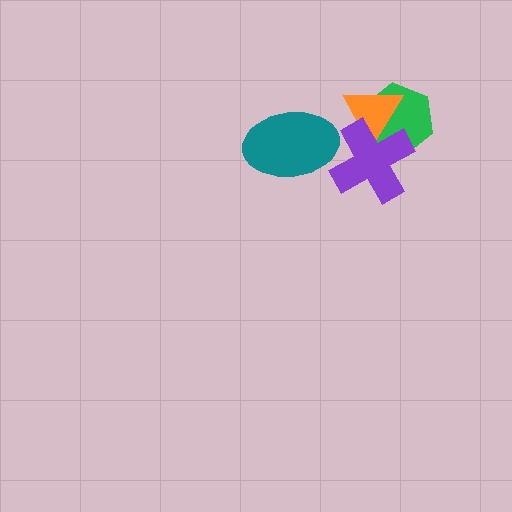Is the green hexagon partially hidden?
Yes, it is partially covered by another shape.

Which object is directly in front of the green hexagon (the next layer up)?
The orange triangle is directly in front of the green hexagon.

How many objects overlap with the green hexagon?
2 objects overlap with the green hexagon.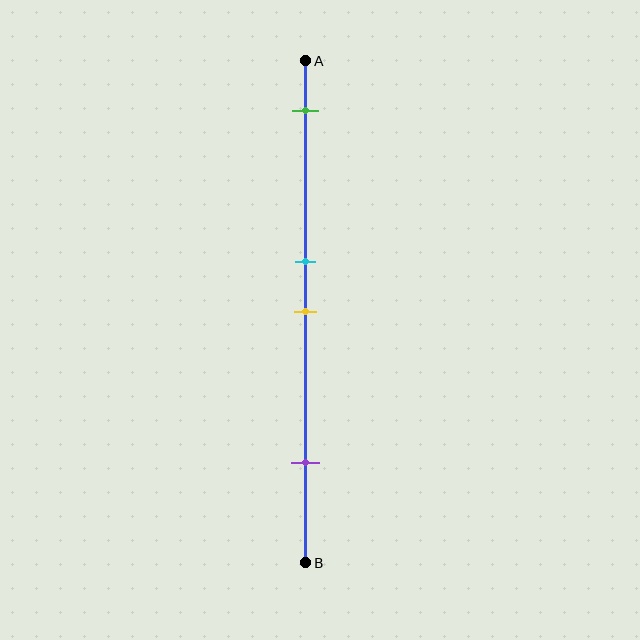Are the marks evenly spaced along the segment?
No, the marks are not evenly spaced.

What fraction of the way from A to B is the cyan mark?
The cyan mark is approximately 40% (0.4) of the way from A to B.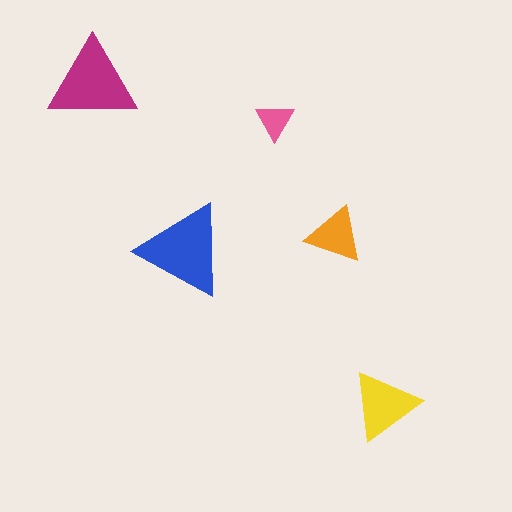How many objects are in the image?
There are 5 objects in the image.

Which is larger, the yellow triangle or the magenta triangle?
The magenta one.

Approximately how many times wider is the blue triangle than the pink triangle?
About 2.5 times wider.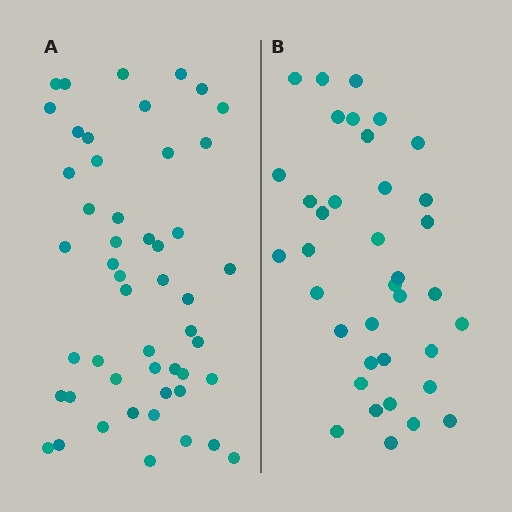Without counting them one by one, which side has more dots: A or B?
Region A (the left region) has more dots.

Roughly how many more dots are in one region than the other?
Region A has approximately 15 more dots than region B.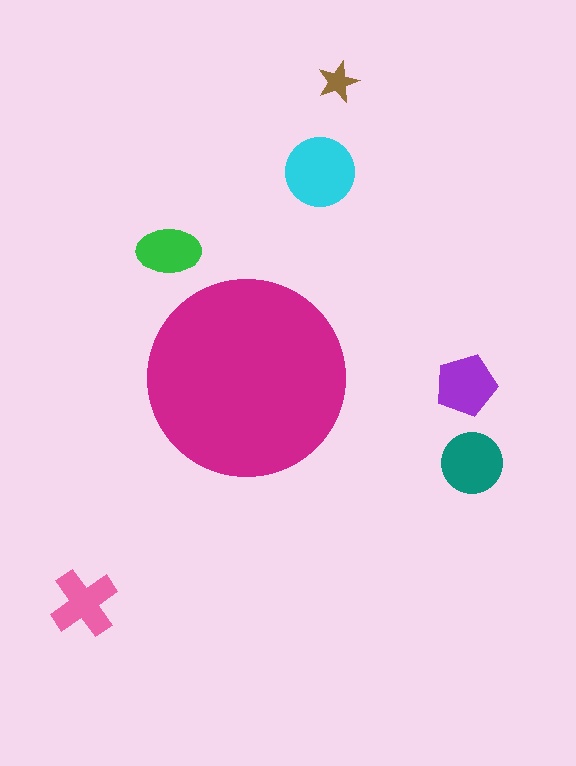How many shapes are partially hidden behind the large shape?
0 shapes are partially hidden.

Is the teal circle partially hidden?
No, the teal circle is fully visible.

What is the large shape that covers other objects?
A magenta circle.